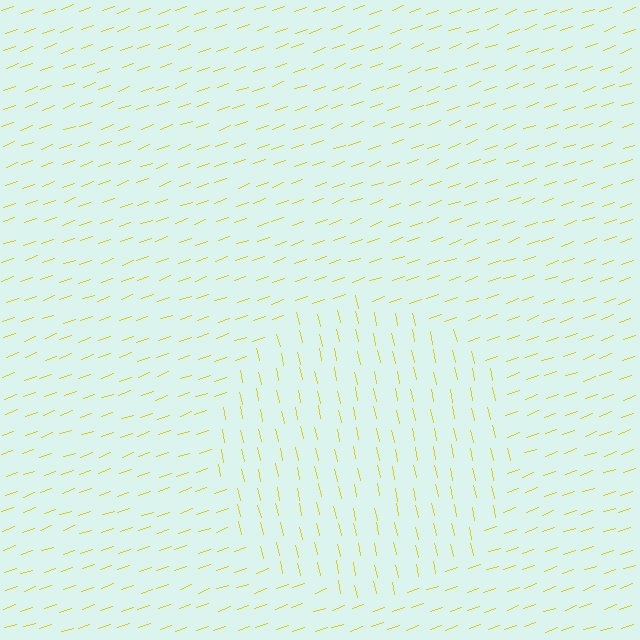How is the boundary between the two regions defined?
The boundary is defined purely by a change in line orientation (approximately 83 degrees difference). All lines are the same color and thickness.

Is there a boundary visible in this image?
Yes, there is a texture boundary formed by a change in line orientation.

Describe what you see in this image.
The image is filled with small yellow line segments. A circle region in the image has lines oriented differently from the surrounding lines, creating a visible texture boundary.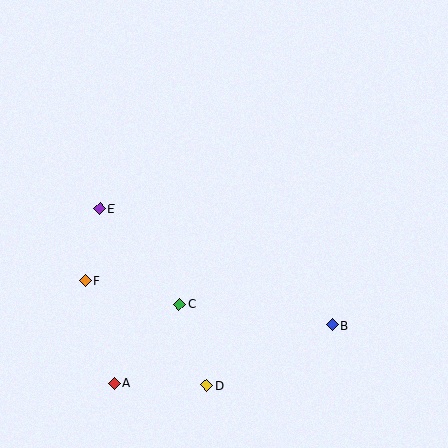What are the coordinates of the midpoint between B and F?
The midpoint between B and F is at (209, 303).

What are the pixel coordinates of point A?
Point A is at (115, 383).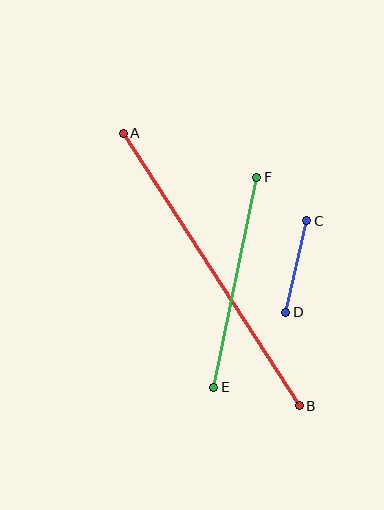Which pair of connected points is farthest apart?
Points A and B are farthest apart.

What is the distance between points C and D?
The distance is approximately 94 pixels.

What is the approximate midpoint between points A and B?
The midpoint is at approximately (211, 269) pixels.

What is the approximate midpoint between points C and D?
The midpoint is at approximately (296, 266) pixels.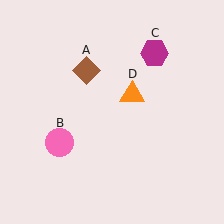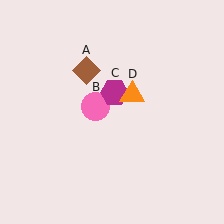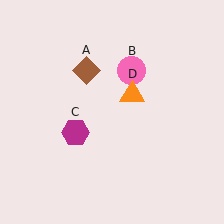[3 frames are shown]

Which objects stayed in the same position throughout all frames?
Brown diamond (object A) and orange triangle (object D) remained stationary.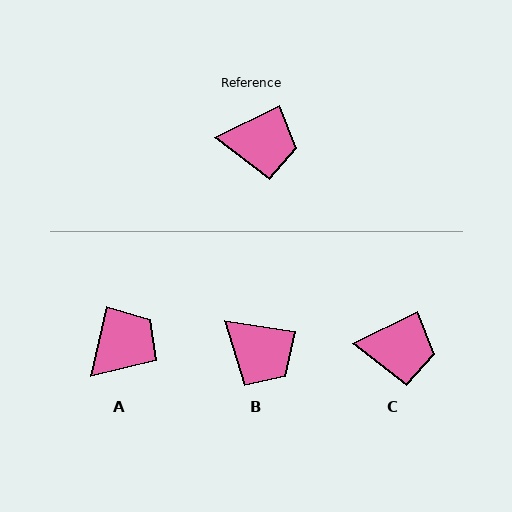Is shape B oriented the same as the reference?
No, it is off by about 35 degrees.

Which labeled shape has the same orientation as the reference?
C.